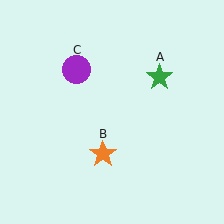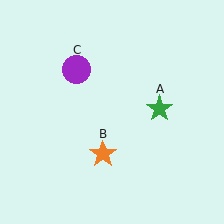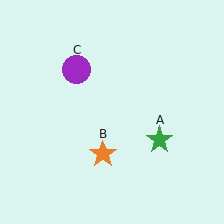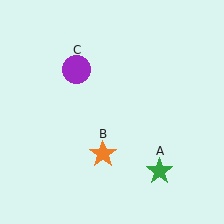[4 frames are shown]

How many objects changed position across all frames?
1 object changed position: green star (object A).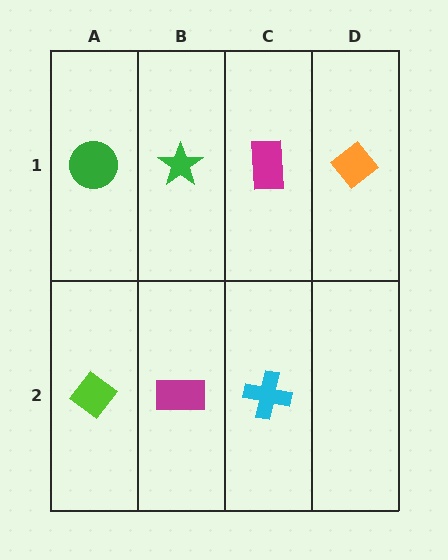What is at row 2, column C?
A cyan cross.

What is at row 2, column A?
A lime diamond.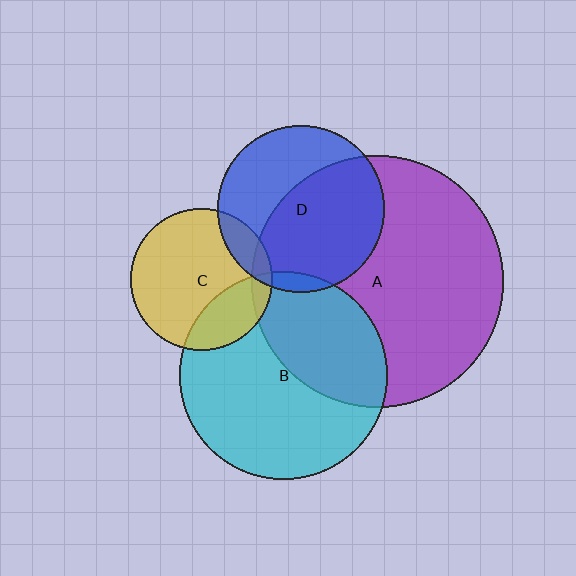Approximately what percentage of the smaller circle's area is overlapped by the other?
Approximately 60%.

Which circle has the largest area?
Circle A (purple).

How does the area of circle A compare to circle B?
Approximately 1.5 times.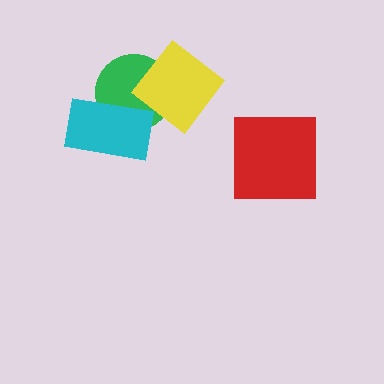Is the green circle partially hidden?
Yes, it is partially covered by another shape.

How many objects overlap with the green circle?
2 objects overlap with the green circle.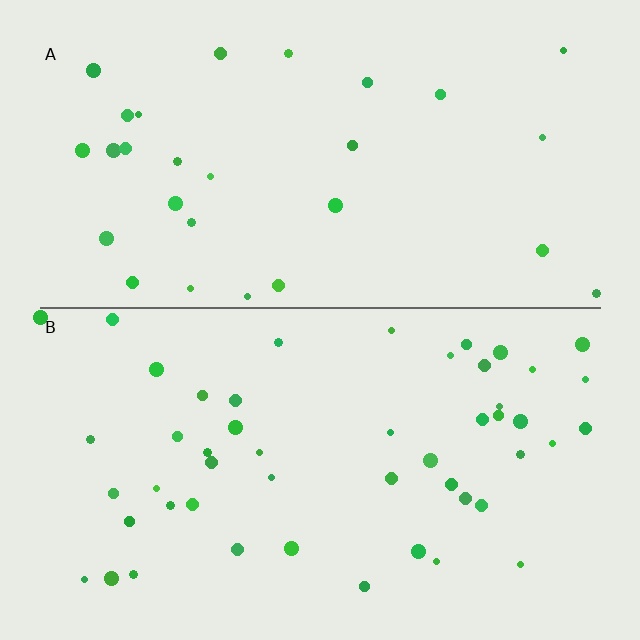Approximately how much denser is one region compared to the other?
Approximately 1.8× — region B over region A.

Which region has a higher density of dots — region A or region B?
B (the bottom).